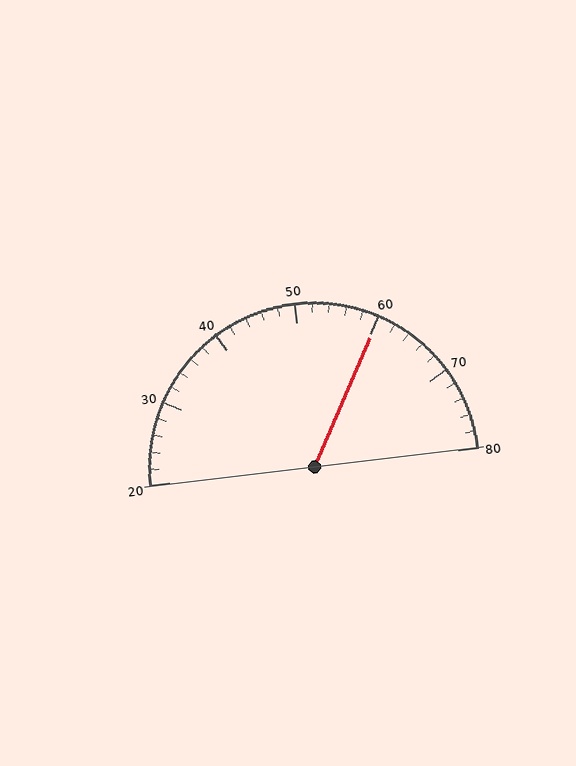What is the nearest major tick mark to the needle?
The nearest major tick mark is 60.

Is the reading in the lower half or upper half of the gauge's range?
The reading is in the upper half of the range (20 to 80).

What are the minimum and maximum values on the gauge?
The gauge ranges from 20 to 80.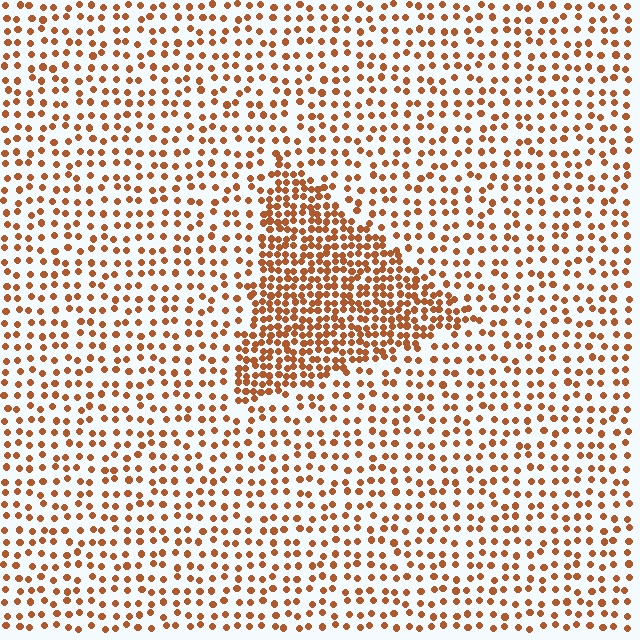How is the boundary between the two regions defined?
The boundary is defined by a change in element density (approximately 2.3x ratio). All elements are the same color, size, and shape.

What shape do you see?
I see a triangle.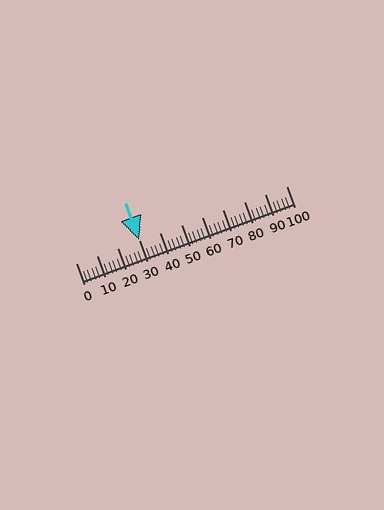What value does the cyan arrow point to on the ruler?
The cyan arrow points to approximately 30.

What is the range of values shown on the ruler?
The ruler shows values from 0 to 100.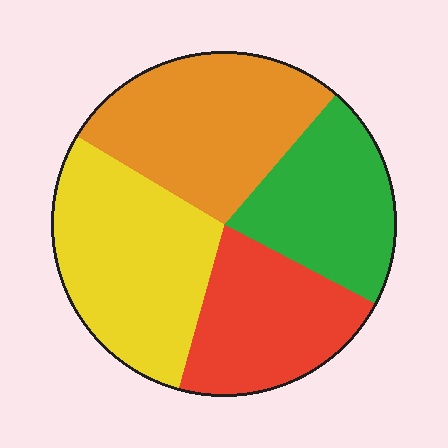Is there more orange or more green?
Orange.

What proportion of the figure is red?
Red takes up between a sixth and a third of the figure.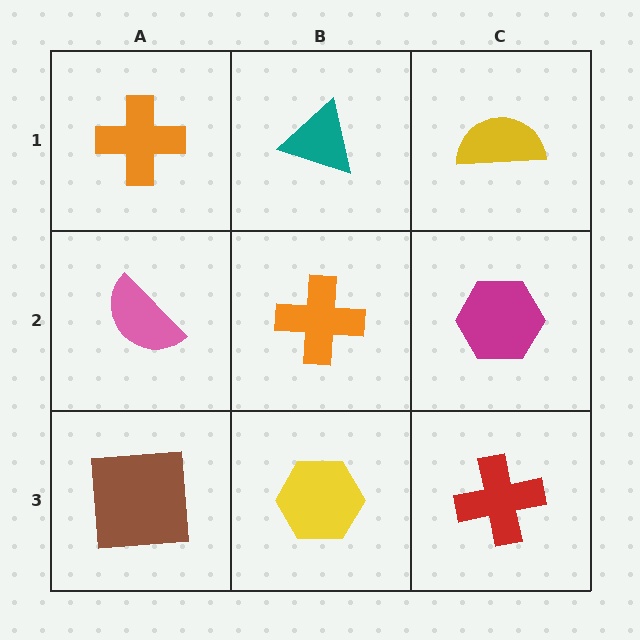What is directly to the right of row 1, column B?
A yellow semicircle.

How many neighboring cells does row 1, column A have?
2.